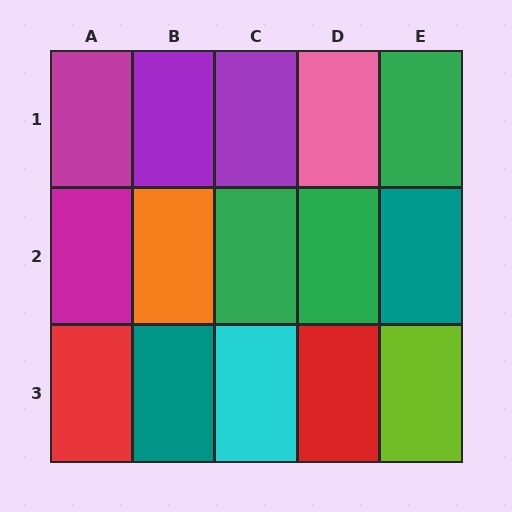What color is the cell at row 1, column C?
Purple.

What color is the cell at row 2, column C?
Green.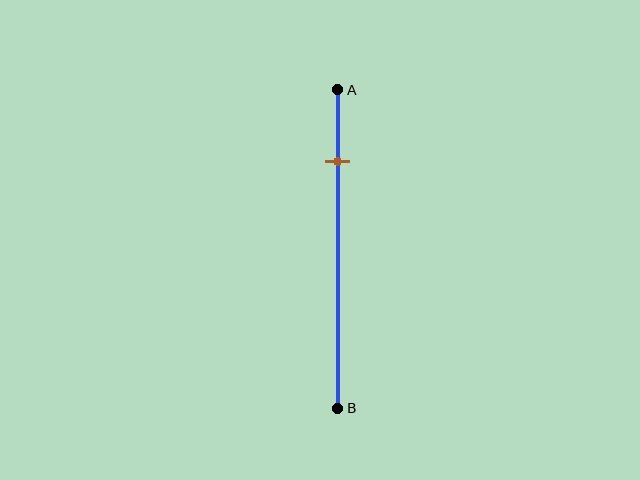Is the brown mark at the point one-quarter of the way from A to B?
Yes, the mark is approximately at the one-quarter point.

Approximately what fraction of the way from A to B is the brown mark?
The brown mark is approximately 20% of the way from A to B.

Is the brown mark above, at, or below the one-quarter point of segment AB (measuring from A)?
The brown mark is approximately at the one-quarter point of segment AB.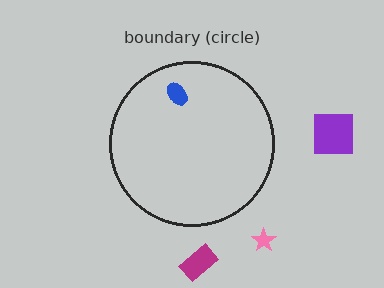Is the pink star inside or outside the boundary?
Outside.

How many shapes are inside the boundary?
1 inside, 3 outside.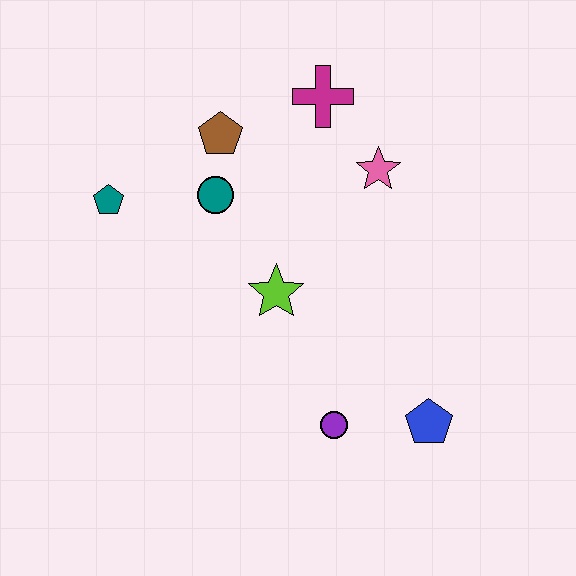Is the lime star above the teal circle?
No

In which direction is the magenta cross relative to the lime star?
The magenta cross is above the lime star.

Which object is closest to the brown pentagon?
The teal circle is closest to the brown pentagon.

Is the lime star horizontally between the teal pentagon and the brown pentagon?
No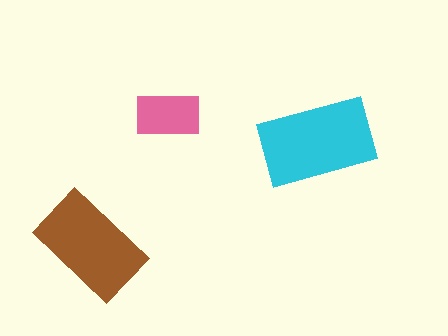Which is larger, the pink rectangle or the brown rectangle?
The brown one.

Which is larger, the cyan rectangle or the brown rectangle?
The cyan one.